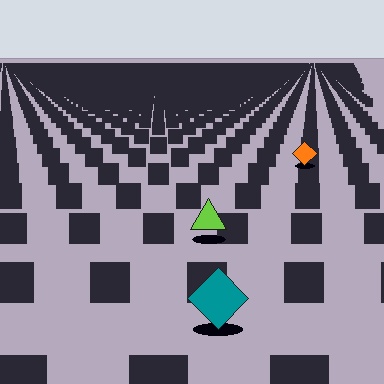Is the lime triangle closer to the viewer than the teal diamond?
No. The teal diamond is closer — you can tell from the texture gradient: the ground texture is coarser near it.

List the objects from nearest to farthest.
From nearest to farthest: the teal diamond, the lime triangle, the orange diamond.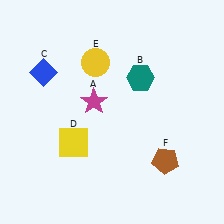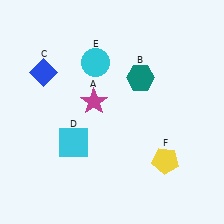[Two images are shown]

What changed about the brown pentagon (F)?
In Image 1, F is brown. In Image 2, it changed to yellow.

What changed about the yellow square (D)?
In Image 1, D is yellow. In Image 2, it changed to cyan.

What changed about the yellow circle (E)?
In Image 1, E is yellow. In Image 2, it changed to cyan.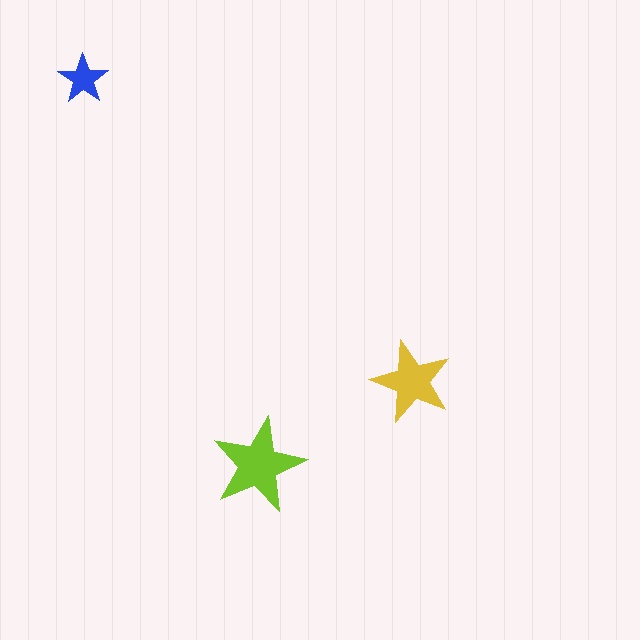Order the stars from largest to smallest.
the lime one, the yellow one, the blue one.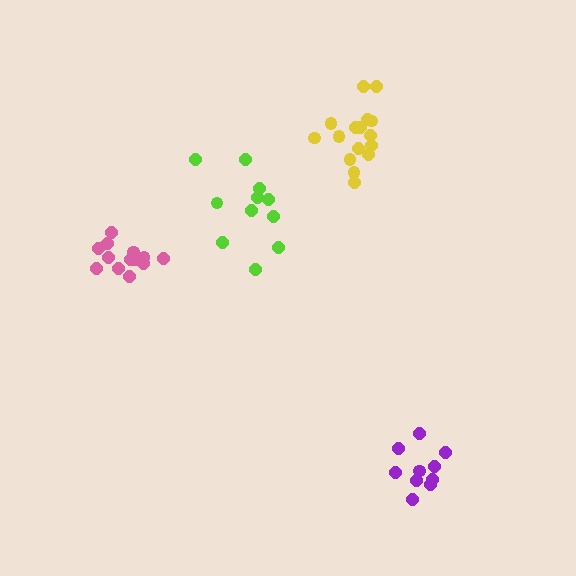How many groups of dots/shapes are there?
There are 4 groups.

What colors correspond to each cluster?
The clusters are colored: yellow, purple, pink, lime.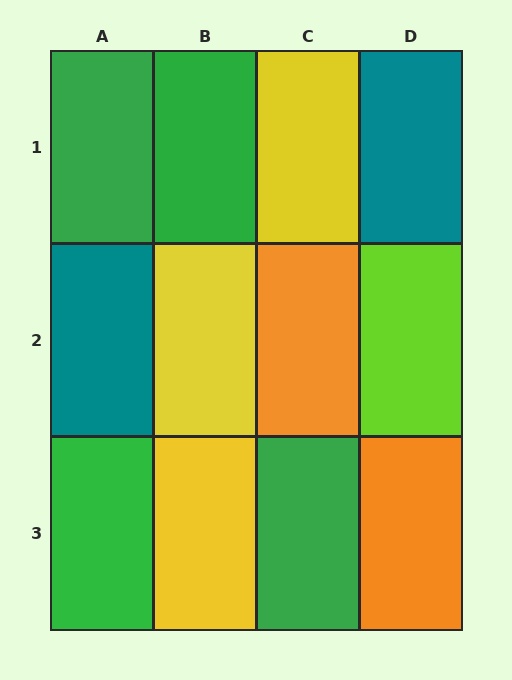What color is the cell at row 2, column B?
Yellow.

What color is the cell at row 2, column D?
Lime.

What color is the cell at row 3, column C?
Green.